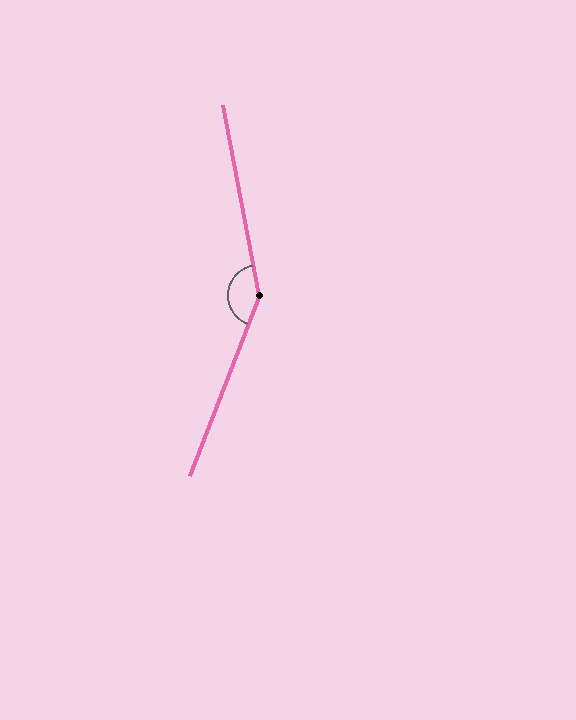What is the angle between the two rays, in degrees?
Approximately 148 degrees.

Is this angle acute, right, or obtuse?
It is obtuse.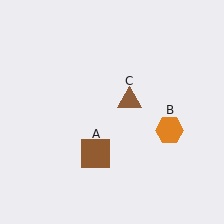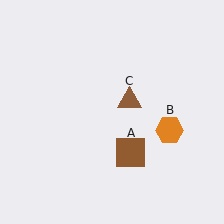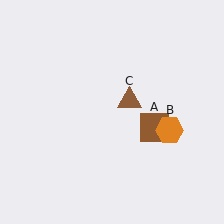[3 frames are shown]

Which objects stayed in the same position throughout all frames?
Orange hexagon (object B) and brown triangle (object C) remained stationary.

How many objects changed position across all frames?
1 object changed position: brown square (object A).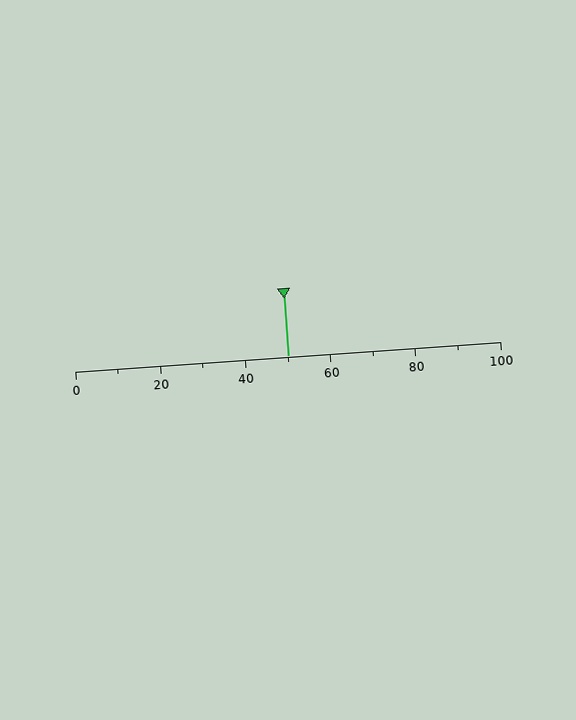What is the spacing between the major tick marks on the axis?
The major ticks are spaced 20 apart.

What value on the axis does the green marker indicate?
The marker indicates approximately 50.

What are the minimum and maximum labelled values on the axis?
The axis runs from 0 to 100.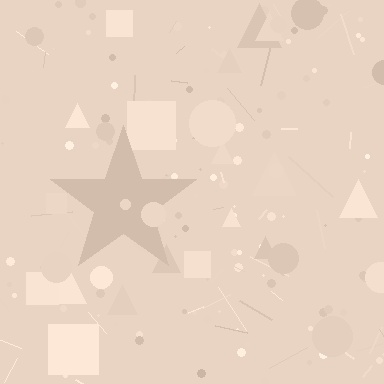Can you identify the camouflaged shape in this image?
The camouflaged shape is a star.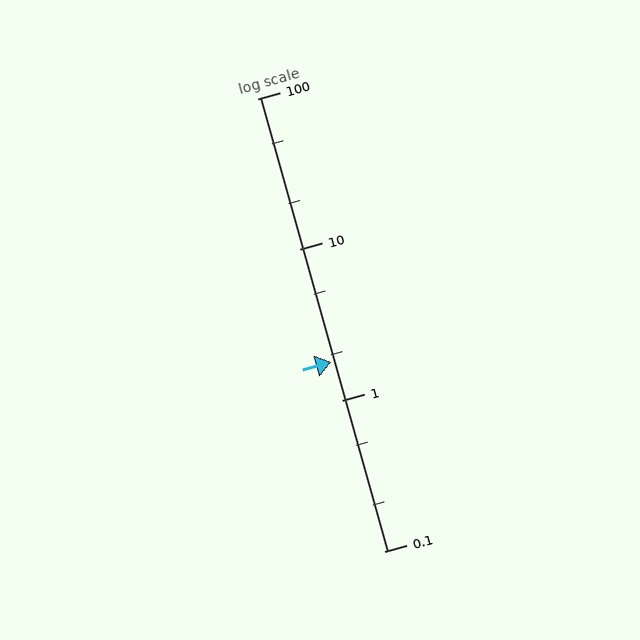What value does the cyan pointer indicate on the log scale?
The pointer indicates approximately 1.8.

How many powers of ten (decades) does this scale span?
The scale spans 3 decades, from 0.1 to 100.